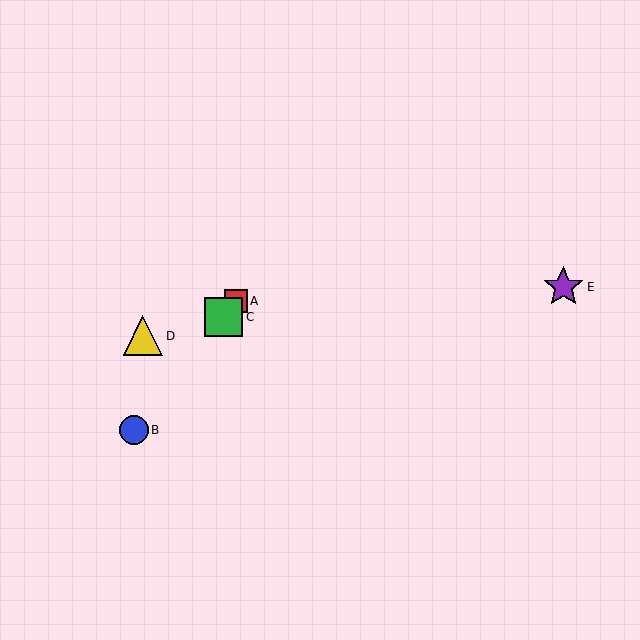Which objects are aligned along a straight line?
Objects A, B, C are aligned along a straight line.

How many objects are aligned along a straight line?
3 objects (A, B, C) are aligned along a straight line.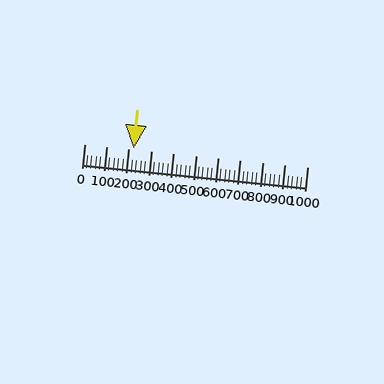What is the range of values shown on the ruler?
The ruler shows values from 0 to 1000.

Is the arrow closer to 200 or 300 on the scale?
The arrow is closer to 200.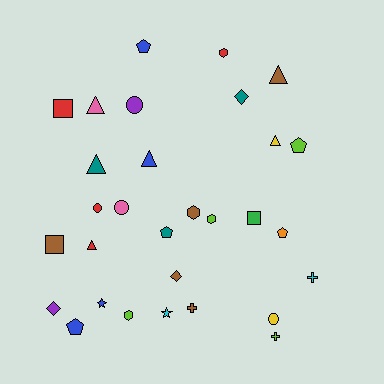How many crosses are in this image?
There are 3 crosses.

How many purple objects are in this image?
There are 2 purple objects.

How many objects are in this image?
There are 30 objects.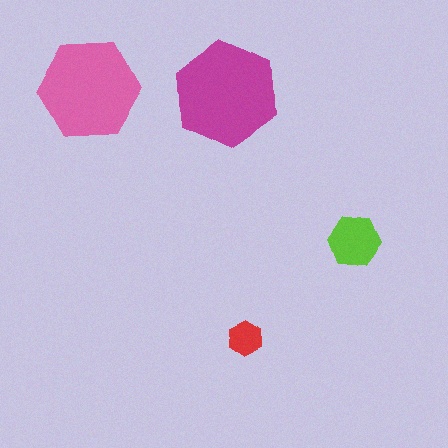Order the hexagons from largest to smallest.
the magenta one, the pink one, the lime one, the red one.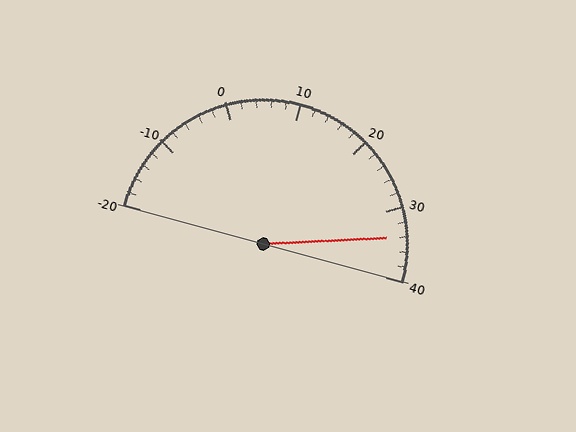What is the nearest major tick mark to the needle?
The nearest major tick mark is 30.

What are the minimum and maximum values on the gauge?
The gauge ranges from -20 to 40.